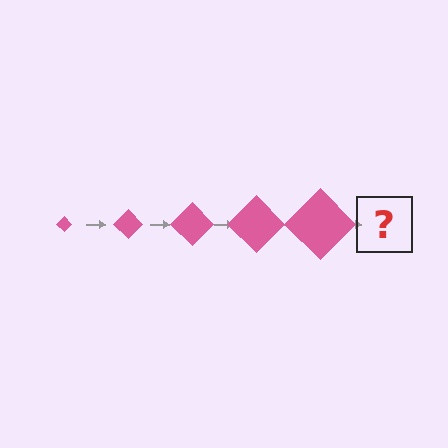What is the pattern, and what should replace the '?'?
The pattern is that the diamond gets progressively larger each step. The '?' should be a pink diamond, larger than the previous one.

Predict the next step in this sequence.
The next step is a pink diamond, larger than the previous one.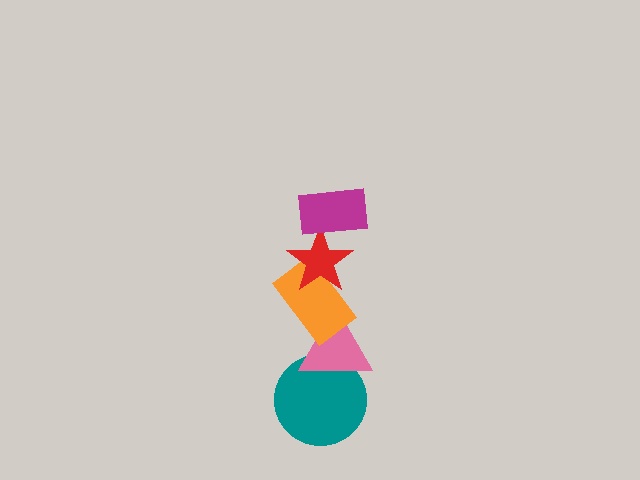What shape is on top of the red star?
The magenta rectangle is on top of the red star.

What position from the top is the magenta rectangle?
The magenta rectangle is 1st from the top.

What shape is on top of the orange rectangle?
The red star is on top of the orange rectangle.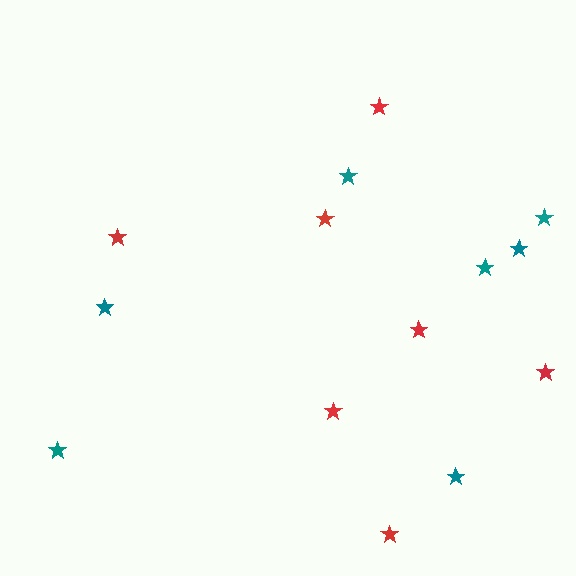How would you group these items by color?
There are 2 groups: one group of red stars (7) and one group of teal stars (7).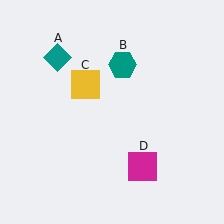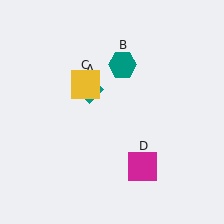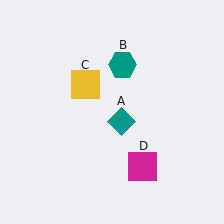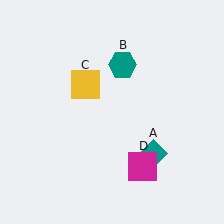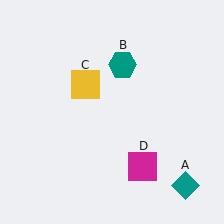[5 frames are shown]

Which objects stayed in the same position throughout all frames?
Teal hexagon (object B) and yellow square (object C) and magenta square (object D) remained stationary.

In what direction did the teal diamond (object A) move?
The teal diamond (object A) moved down and to the right.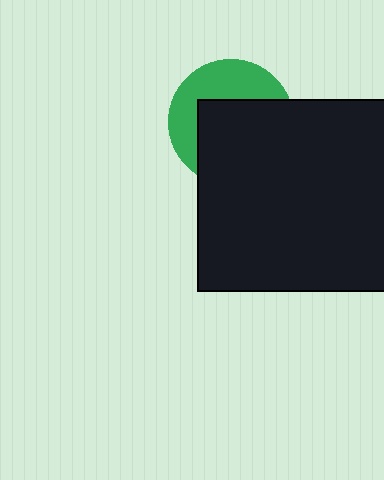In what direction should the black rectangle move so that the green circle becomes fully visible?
The black rectangle should move toward the lower-right. That is the shortest direction to clear the overlap and leave the green circle fully visible.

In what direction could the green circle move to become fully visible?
The green circle could move toward the upper-left. That would shift it out from behind the black rectangle entirely.